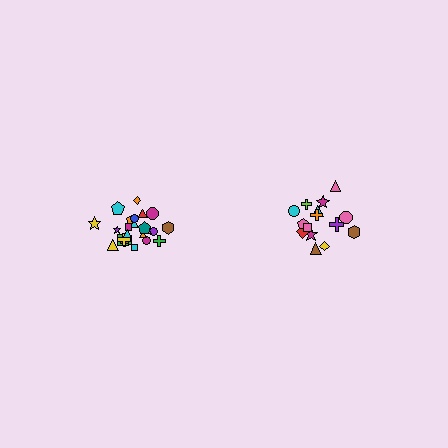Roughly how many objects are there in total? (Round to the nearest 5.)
Roughly 40 objects in total.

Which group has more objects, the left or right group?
The left group.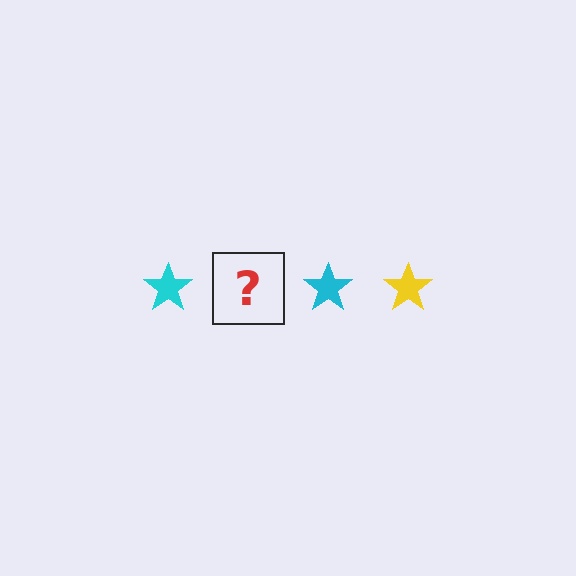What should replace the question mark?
The question mark should be replaced with a yellow star.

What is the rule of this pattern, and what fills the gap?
The rule is that the pattern cycles through cyan, yellow stars. The gap should be filled with a yellow star.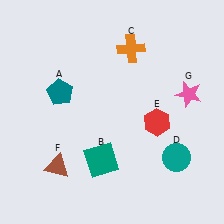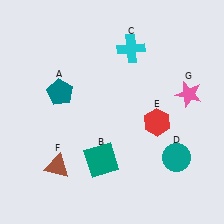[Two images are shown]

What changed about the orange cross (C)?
In Image 1, C is orange. In Image 2, it changed to cyan.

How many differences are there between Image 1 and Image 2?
There is 1 difference between the two images.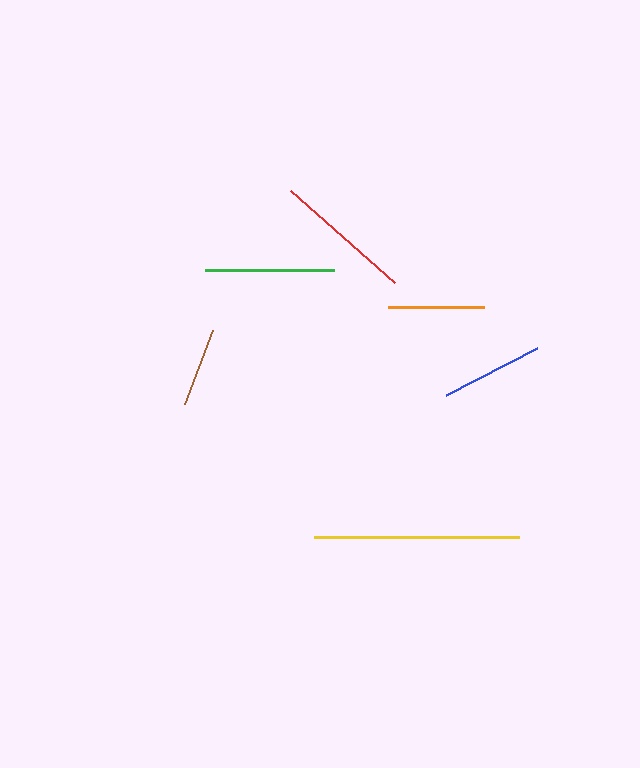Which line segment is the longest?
The yellow line is the longest at approximately 205 pixels.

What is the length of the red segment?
The red segment is approximately 139 pixels long.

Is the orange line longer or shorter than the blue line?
The blue line is longer than the orange line.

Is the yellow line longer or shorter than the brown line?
The yellow line is longer than the brown line.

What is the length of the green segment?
The green segment is approximately 129 pixels long.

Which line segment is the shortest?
The brown line is the shortest at approximately 80 pixels.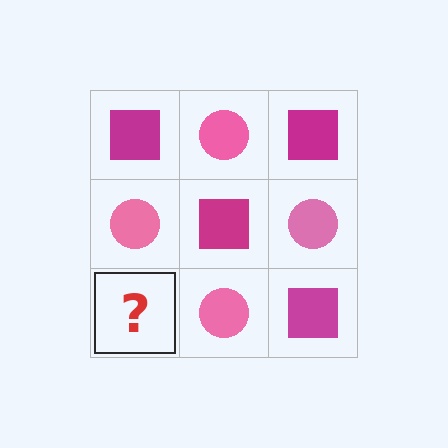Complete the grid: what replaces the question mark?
The question mark should be replaced with a magenta square.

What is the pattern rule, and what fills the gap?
The rule is that it alternates magenta square and pink circle in a checkerboard pattern. The gap should be filled with a magenta square.